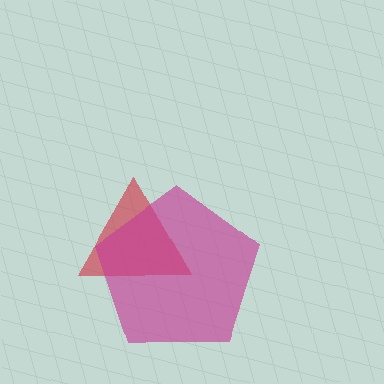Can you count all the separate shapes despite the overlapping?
Yes, there are 2 separate shapes.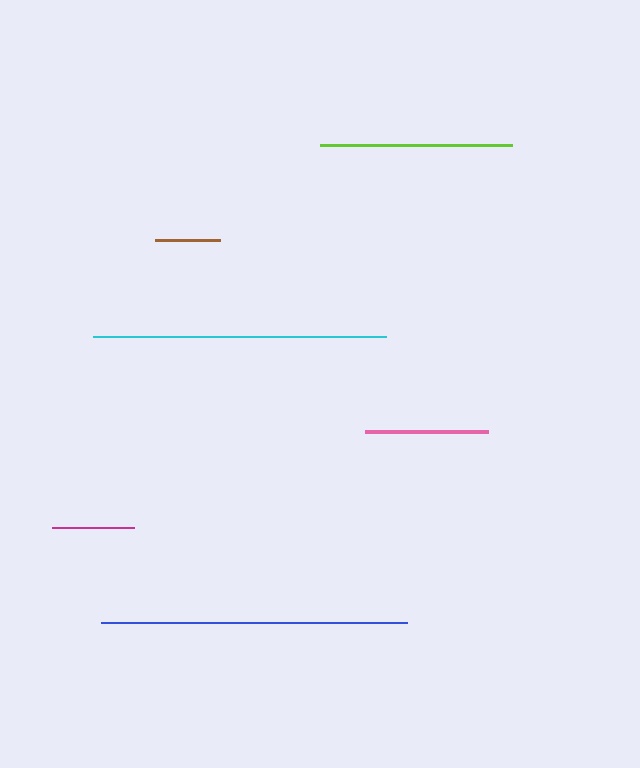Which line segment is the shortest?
The brown line is the shortest at approximately 65 pixels.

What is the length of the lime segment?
The lime segment is approximately 192 pixels long.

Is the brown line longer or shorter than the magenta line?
The magenta line is longer than the brown line.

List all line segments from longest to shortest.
From longest to shortest: blue, cyan, lime, pink, magenta, brown.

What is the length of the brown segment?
The brown segment is approximately 65 pixels long.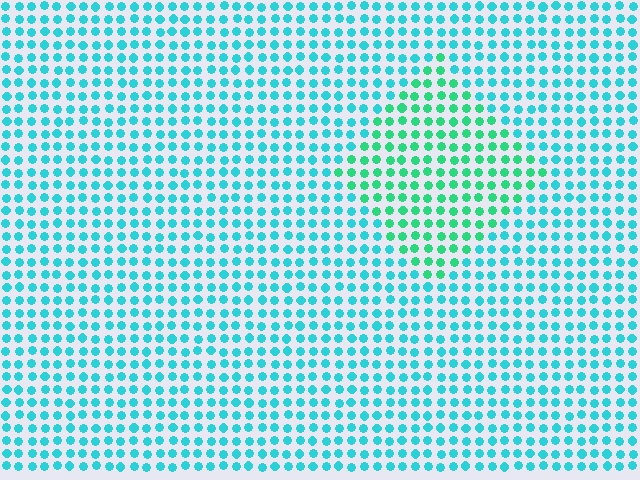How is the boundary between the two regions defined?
The boundary is defined purely by a slight shift in hue (about 33 degrees). Spacing, size, and orientation are identical on both sides.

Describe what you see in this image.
The image is filled with small cyan elements in a uniform arrangement. A diamond-shaped region is visible where the elements are tinted to a slightly different hue, forming a subtle color boundary.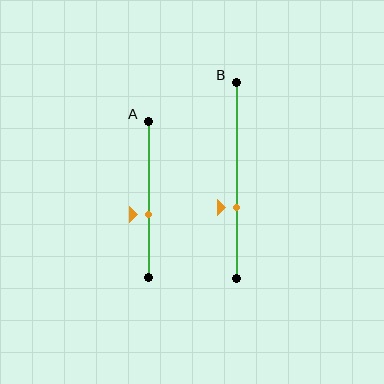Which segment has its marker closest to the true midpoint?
Segment A has its marker closest to the true midpoint.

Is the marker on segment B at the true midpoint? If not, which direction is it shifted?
No, the marker on segment B is shifted downward by about 14% of the segment length.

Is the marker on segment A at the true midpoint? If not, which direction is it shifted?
No, the marker on segment A is shifted downward by about 9% of the segment length.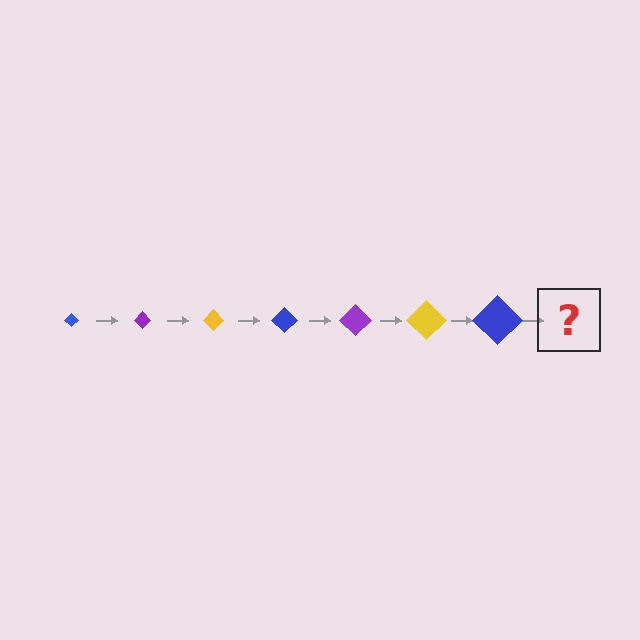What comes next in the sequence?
The next element should be a purple diamond, larger than the previous one.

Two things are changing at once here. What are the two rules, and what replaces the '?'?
The two rules are that the diamond grows larger each step and the color cycles through blue, purple, and yellow. The '?' should be a purple diamond, larger than the previous one.